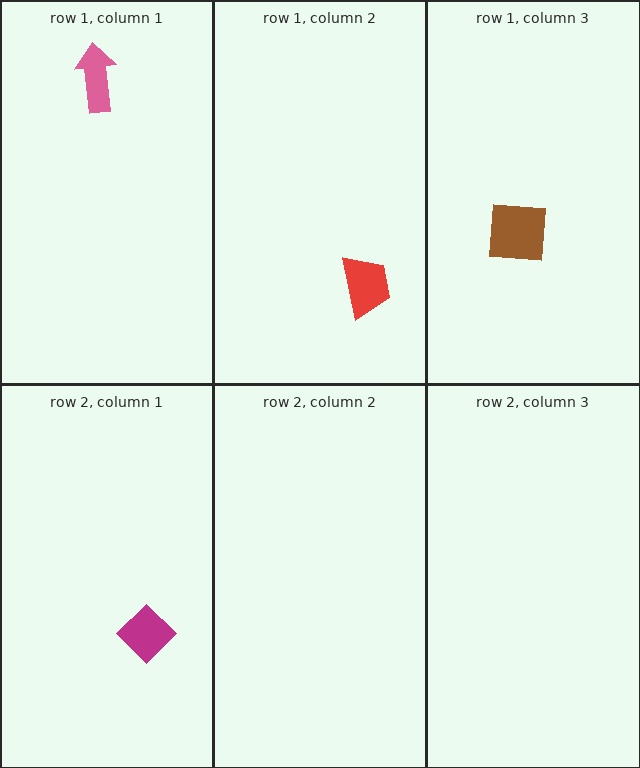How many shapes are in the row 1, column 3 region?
1.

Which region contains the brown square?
The row 1, column 3 region.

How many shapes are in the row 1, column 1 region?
1.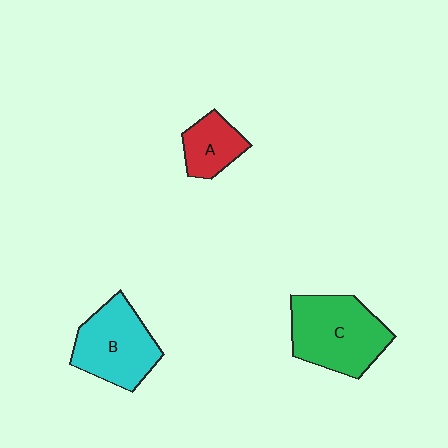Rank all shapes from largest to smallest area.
From largest to smallest: C (green), B (cyan), A (red).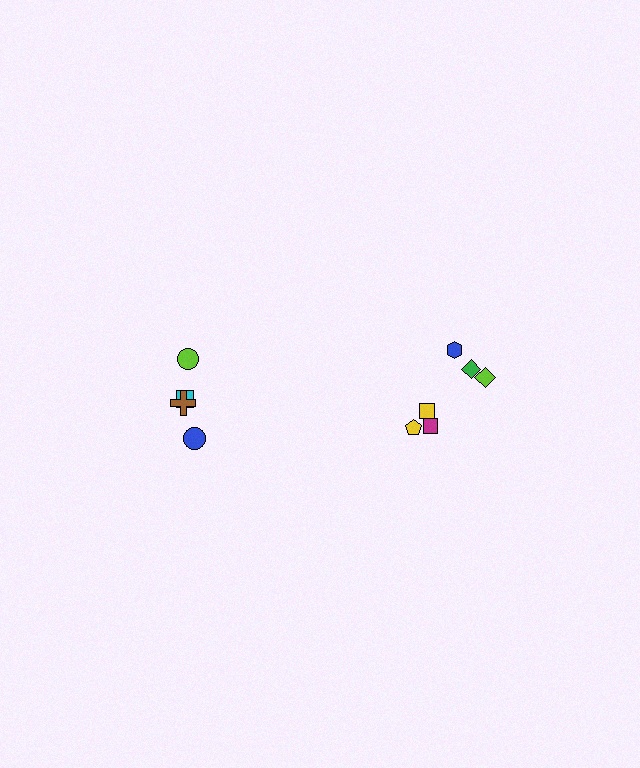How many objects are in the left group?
There are 4 objects.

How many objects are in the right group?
There are 6 objects.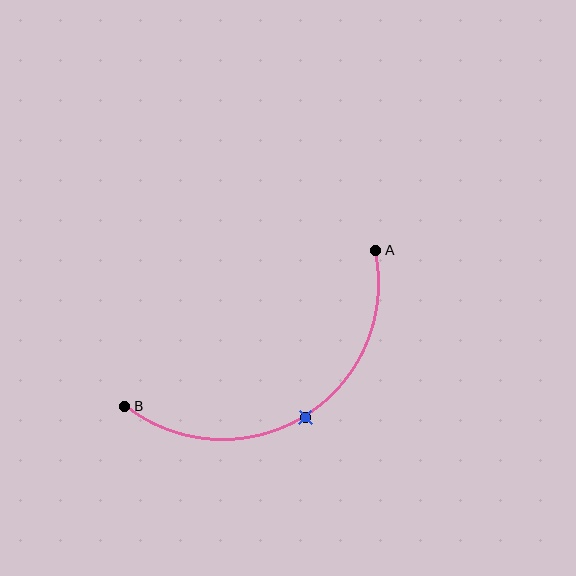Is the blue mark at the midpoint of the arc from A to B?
Yes. The blue mark lies on the arc at equal arc-length from both A and B — it is the arc midpoint.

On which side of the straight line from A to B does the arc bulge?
The arc bulges below the straight line connecting A and B.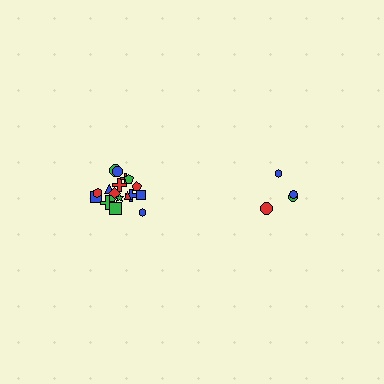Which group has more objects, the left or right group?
The left group.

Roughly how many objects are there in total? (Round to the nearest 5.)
Roughly 20 objects in total.